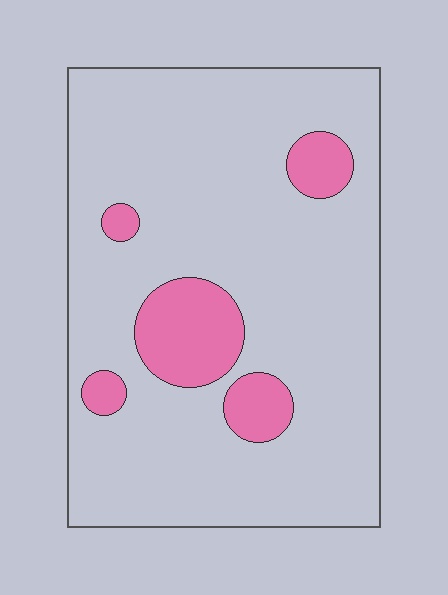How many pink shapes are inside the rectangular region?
5.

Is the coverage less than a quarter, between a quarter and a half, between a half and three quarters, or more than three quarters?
Less than a quarter.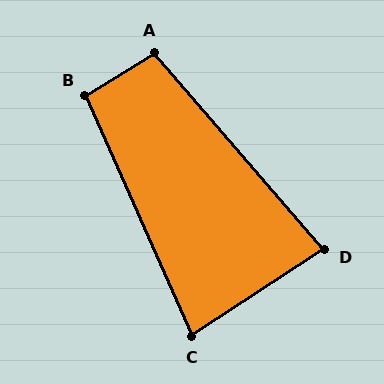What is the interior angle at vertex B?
Approximately 97 degrees (obtuse).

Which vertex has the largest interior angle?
A, at approximately 99 degrees.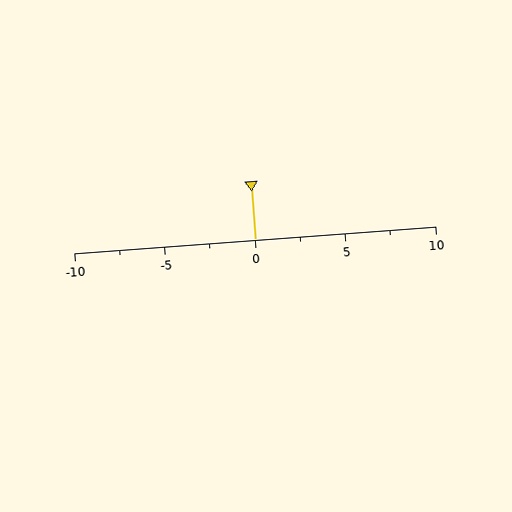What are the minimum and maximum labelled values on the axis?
The axis runs from -10 to 10.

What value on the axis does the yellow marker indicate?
The marker indicates approximately 0.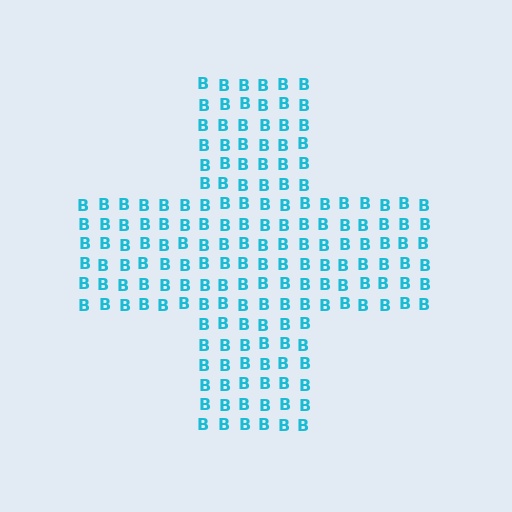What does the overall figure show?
The overall figure shows a cross.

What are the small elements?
The small elements are letter B's.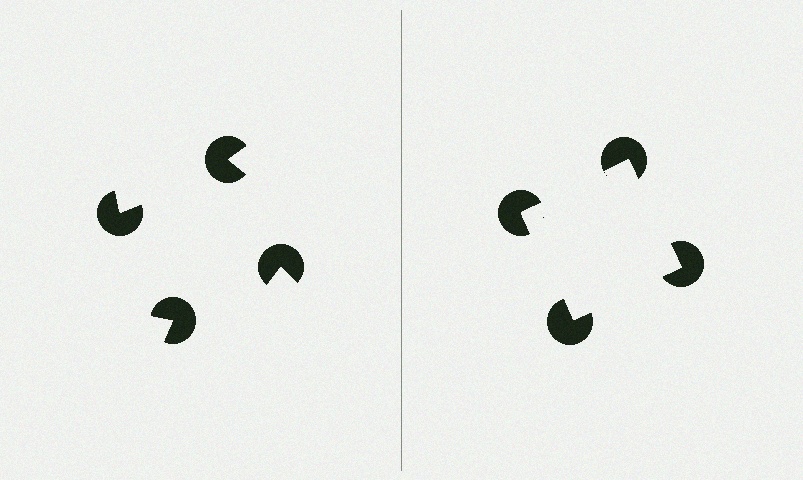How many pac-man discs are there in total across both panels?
8 — 4 on each side.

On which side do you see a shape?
An illusory square appears on the right side. On the left side the wedge cuts are rotated, so no coherent shape forms.